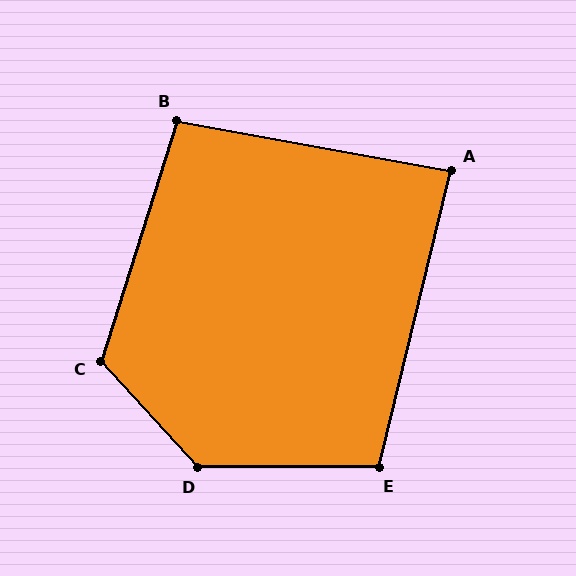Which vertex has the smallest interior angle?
A, at approximately 87 degrees.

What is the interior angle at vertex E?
Approximately 104 degrees (obtuse).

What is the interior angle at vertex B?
Approximately 97 degrees (obtuse).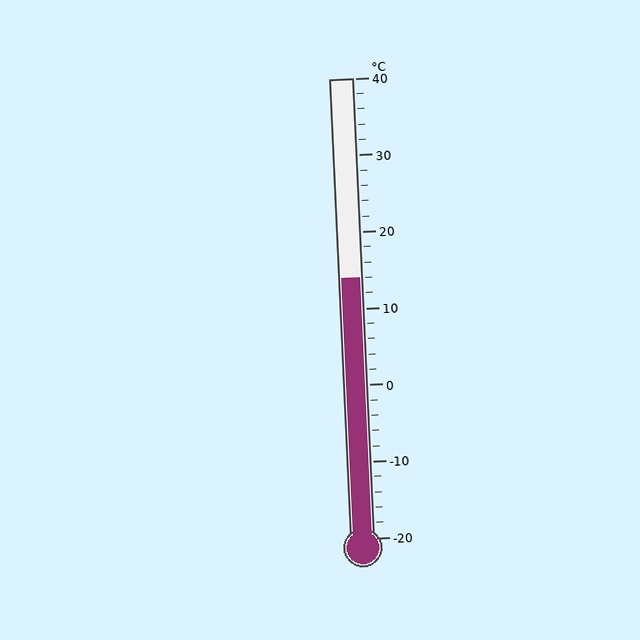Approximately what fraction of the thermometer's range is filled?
The thermometer is filled to approximately 55% of its range.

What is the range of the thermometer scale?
The thermometer scale ranges from -20°C to 40°C.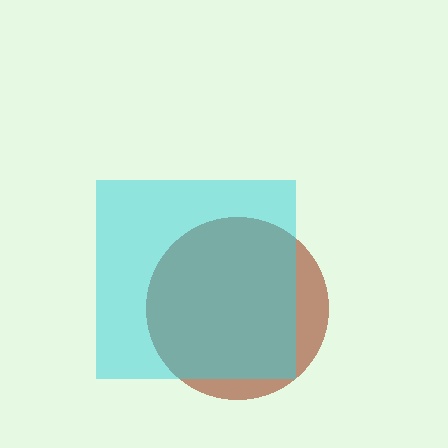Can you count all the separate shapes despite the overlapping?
Yes, there are 2 separate shapes.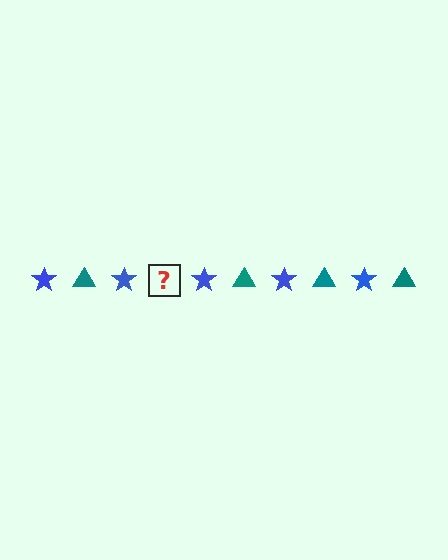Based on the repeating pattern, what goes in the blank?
The blank should be a teal triangle.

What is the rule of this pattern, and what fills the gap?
The rule is that the pattern alternates between blue star and teal triangle. The gap should be filled with a teal triangle.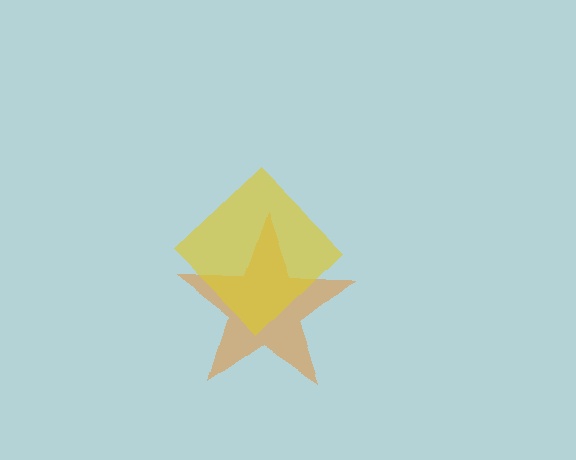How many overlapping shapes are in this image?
There are 2 overlapping shapes in the image.